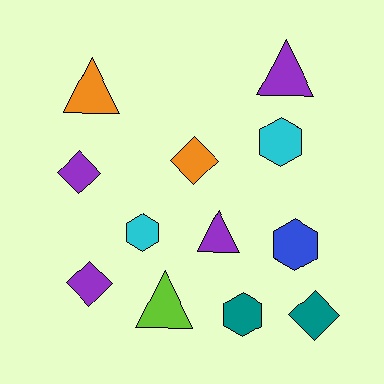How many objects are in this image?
There are 12 objects.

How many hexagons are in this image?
There are 4 hexagons.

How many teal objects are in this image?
There are 2 teal objects.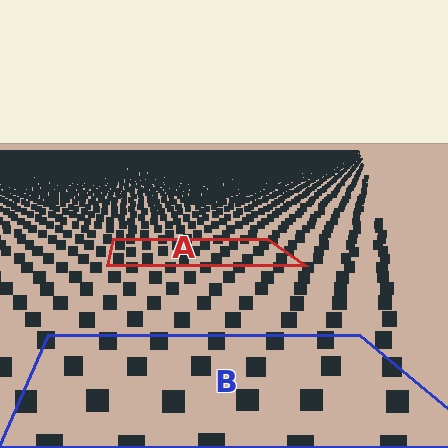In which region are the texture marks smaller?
The texture marks are smaller in region A, because it is farther away.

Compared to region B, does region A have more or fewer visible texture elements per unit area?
Region A has more texture elements per unit area — they are packed more densely because it is farther away.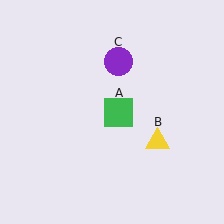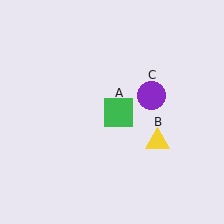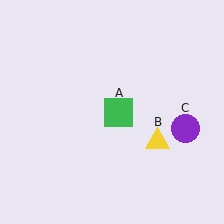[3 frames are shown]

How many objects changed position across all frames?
1 object changed position: purple circle (object C).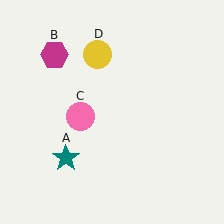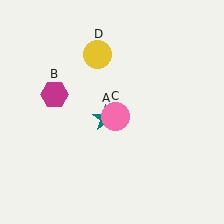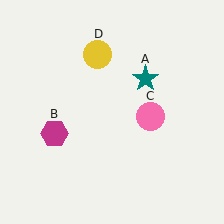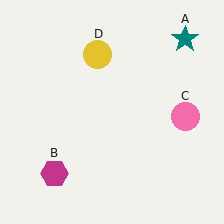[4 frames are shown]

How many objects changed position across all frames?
3 objects changed position: teal star (object A), magenta hexagon (object B), pink circle (object C).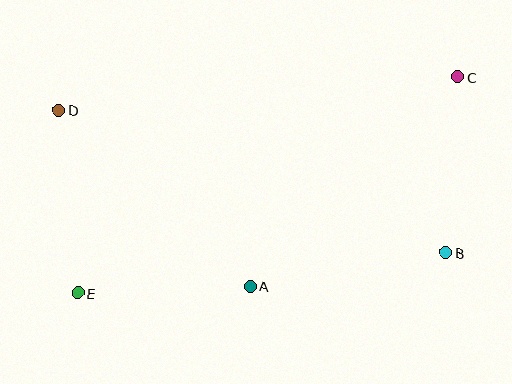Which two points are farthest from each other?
Points C and E are farthest from each other.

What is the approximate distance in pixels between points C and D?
The distance between C and D is approximately 401 pixels.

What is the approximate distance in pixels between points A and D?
The distance between A and D is approximately 260 pixels.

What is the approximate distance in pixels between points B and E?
The distance between B and E is approximately 370 pixels.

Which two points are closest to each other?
Points A and E are closest to each other.